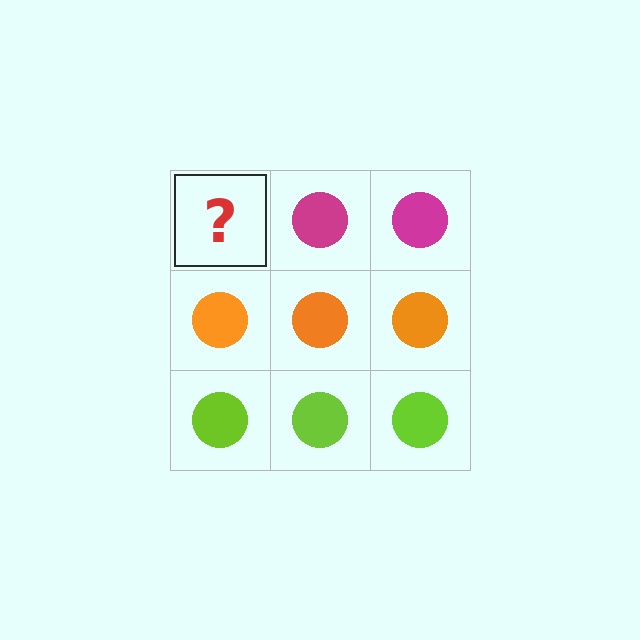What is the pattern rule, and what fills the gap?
The rule is that each row has a consistent color. The gap should be filled with a magenta circle.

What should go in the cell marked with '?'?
The missing cell should contain a magenta circle.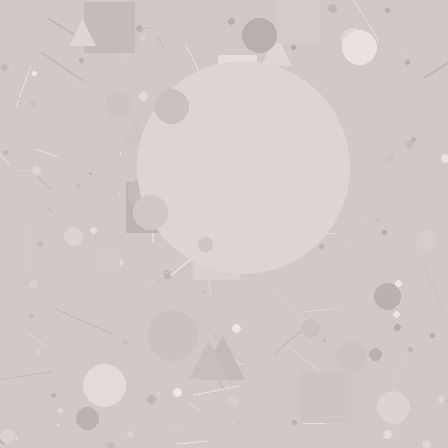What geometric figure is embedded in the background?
A circle is embedded in the background.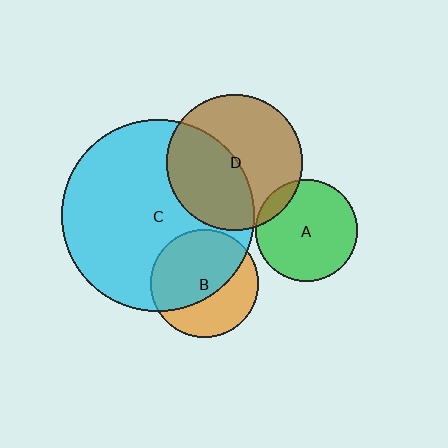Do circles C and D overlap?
Yes.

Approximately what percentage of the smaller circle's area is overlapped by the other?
Approximately 45%.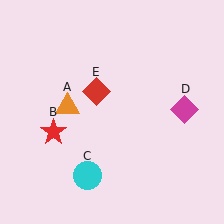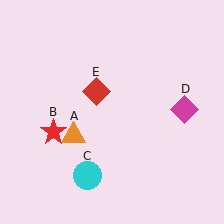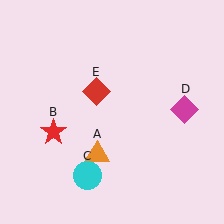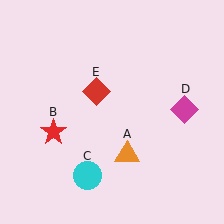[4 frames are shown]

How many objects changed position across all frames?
1 object changed position: orange triangle (object A).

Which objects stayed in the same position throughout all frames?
Red star (object B) and cyan circle (object C) and magenta diamond (object D) and red diamond (object E) remained stationary.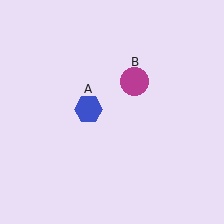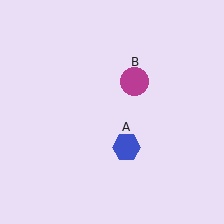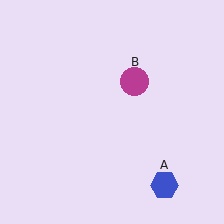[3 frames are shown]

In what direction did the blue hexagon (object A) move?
The blue hexagon (object A) moved down and to the right.